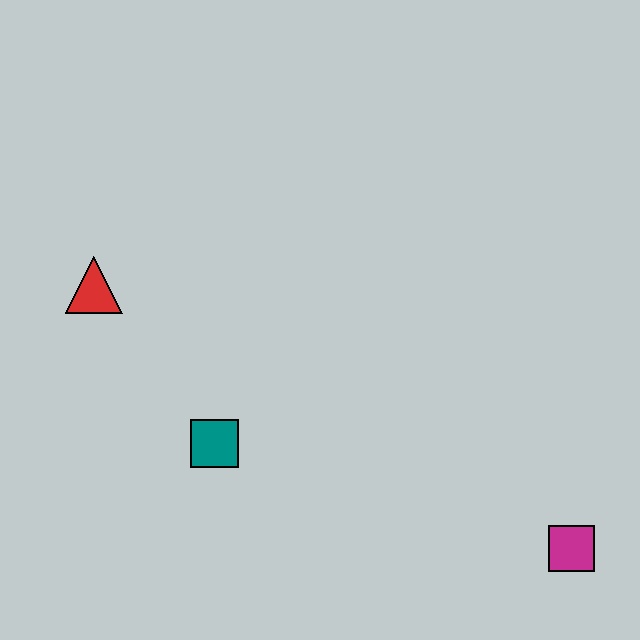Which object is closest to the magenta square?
The teal square is closest to the magenta square.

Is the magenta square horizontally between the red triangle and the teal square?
No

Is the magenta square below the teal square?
Yes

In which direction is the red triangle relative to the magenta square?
The red triangle is to the left of the magenta square.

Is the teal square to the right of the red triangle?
Yes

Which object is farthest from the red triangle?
The magenta square is farthest from the red triangle.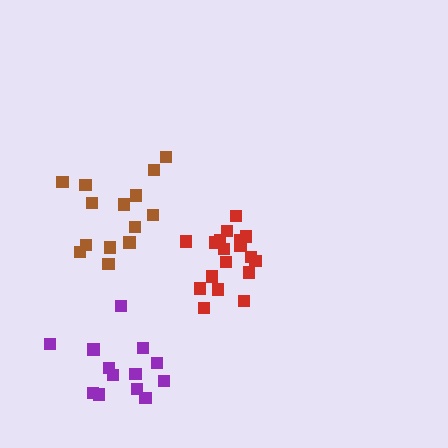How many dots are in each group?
Group 1: 18 dots, Group 2: 13 dots, Group 3: 14 dots (45 total).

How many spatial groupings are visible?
There are 3 spatial groupings.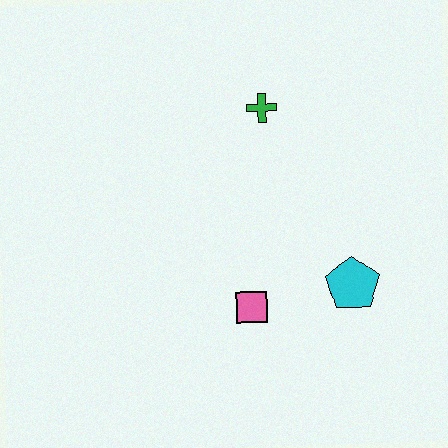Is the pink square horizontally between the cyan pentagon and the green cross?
No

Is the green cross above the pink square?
Yes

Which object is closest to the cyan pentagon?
The pink square is closest to the cyan pentagon.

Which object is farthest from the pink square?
The green cross is farthest from the pink square.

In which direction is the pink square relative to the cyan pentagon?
The pink square is to the left of the cyan pentagon.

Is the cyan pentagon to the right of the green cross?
Yes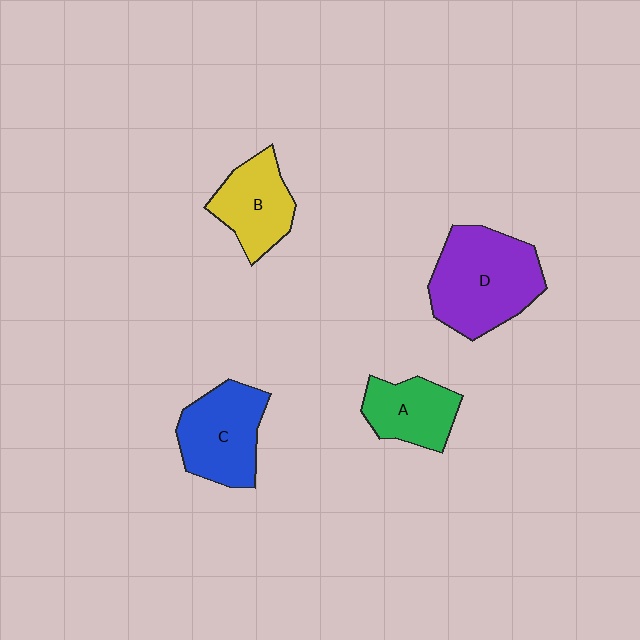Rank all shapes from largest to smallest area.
From largest to smallest: D (purple), C (blue), B (yellow), A (green).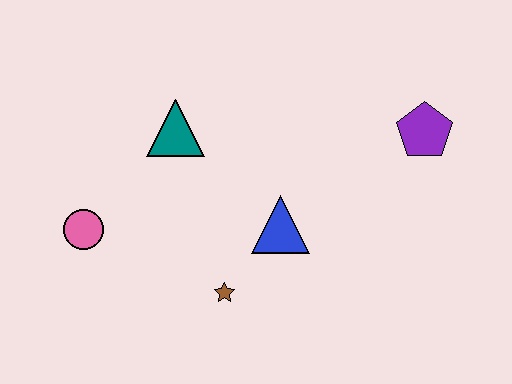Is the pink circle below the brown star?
No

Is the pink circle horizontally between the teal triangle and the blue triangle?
No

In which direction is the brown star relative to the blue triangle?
The brown star is below the blue triangle.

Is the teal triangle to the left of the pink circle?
No